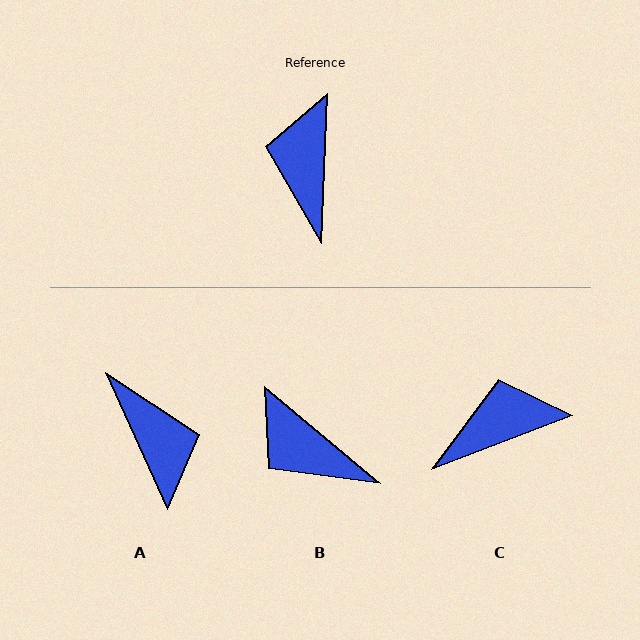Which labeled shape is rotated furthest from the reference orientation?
A, about 153 degrees away.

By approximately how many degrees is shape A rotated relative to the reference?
Approximately 153 degrees clockwise.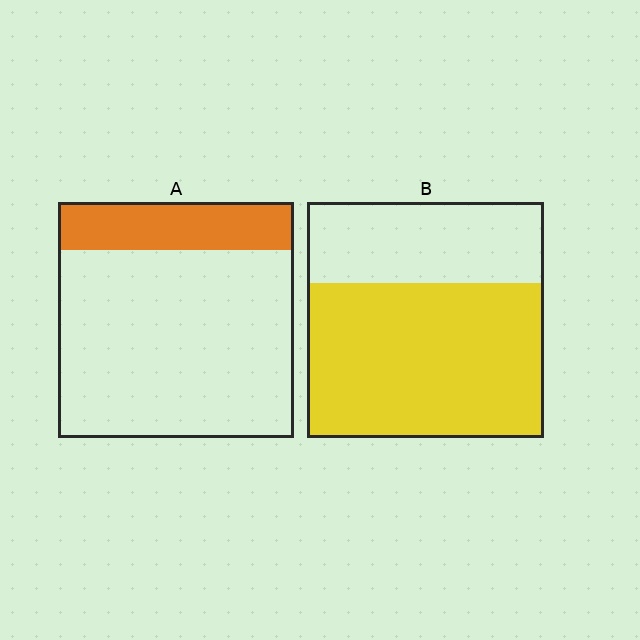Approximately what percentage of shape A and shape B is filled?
A is approximately 20% and B is approximately 65%.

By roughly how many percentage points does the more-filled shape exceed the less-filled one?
By roughly 45 percentage points (B over A).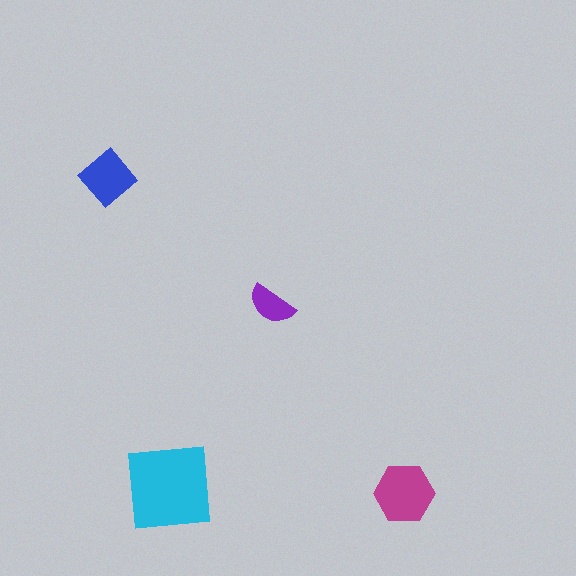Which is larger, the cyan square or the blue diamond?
The cyan square.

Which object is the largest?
The cyan square.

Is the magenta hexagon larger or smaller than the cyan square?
Smaller.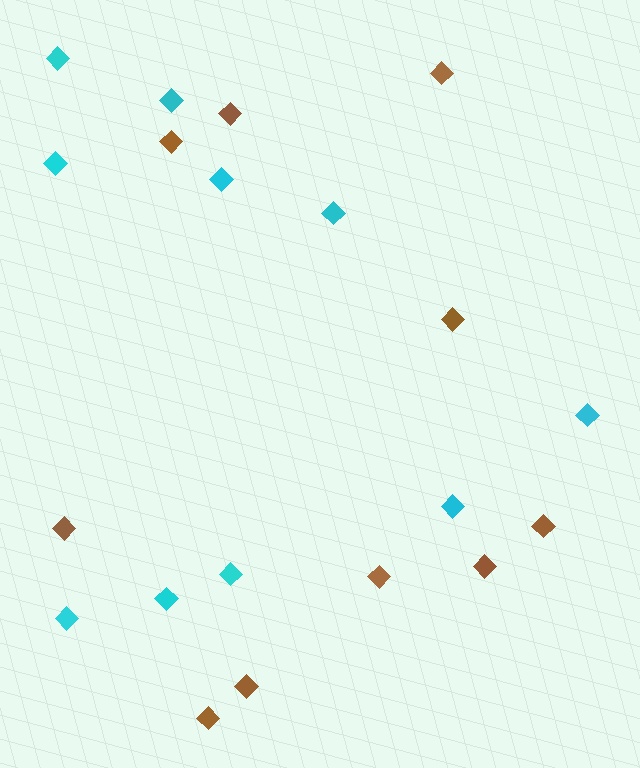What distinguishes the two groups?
There are 2 groups: one group of brown diamonds (10) and one group of cyan diamonds (10).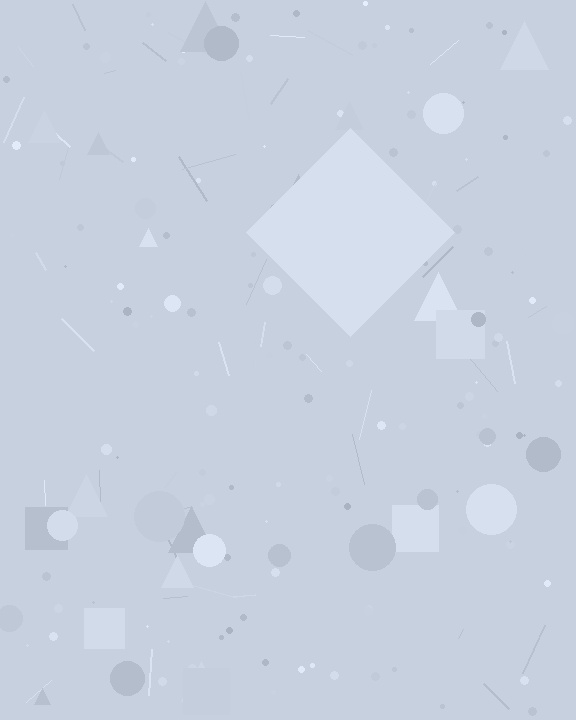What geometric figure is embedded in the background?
A diamond is embedded in the background.